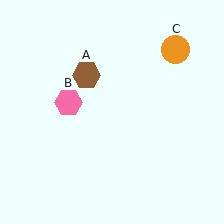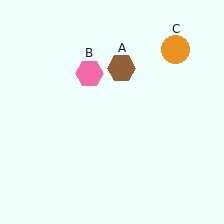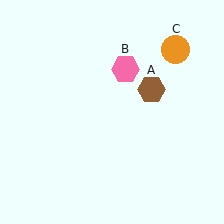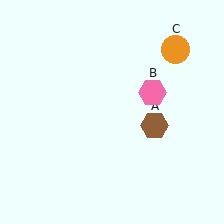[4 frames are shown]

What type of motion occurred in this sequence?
The brown hexagon (object A), pink hexagon (object B) rotated clockwise around the center of the scene.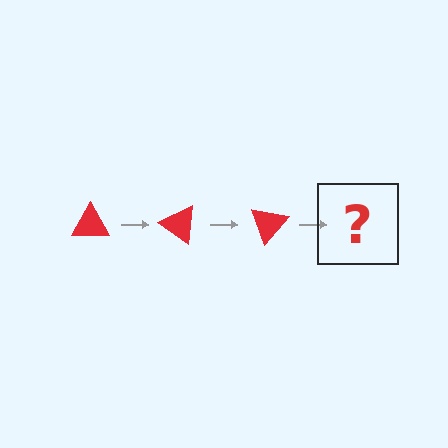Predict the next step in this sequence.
The next step is a red triangle rotated 105 degrees.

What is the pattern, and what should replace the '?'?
The pattern is that the triangle rotates 35 degrees each step. The '?' should be a red triangle rotated 105 degrees.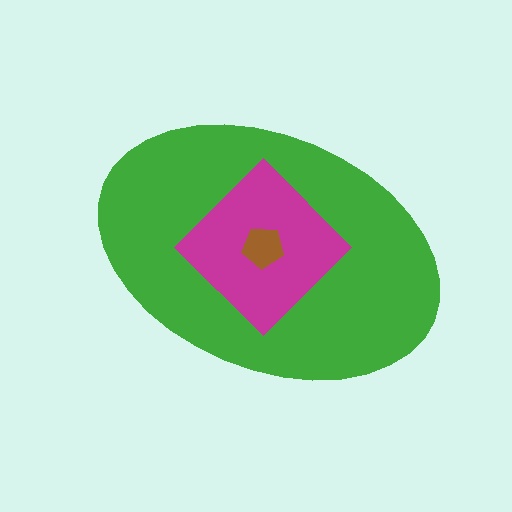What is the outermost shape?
The green ellipse.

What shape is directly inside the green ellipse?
The magenta diamond.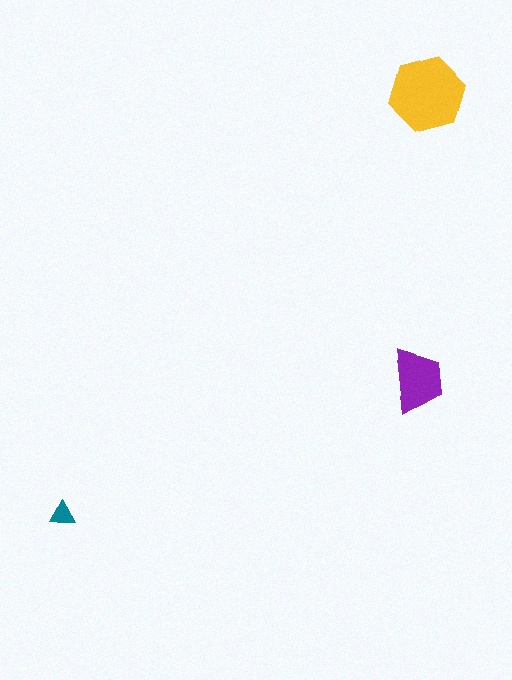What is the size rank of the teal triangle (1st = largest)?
3rd.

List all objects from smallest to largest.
The teal triangle, the purple trapezoid, the yellow hexagon.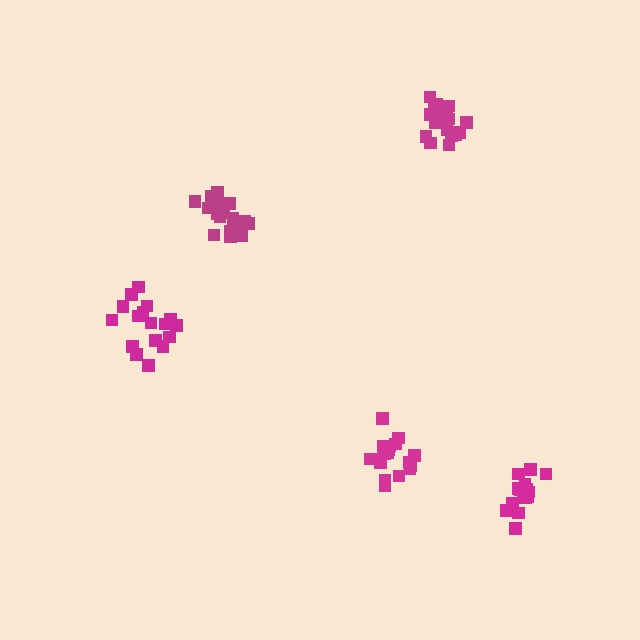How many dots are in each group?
Group 1: 15 dots, Group 2: 17 dots, Group 3: 21 dots, Group 4: 19 dots, Group 5: 19 dots (91 total).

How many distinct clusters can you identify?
There are 5 distinct clusters.